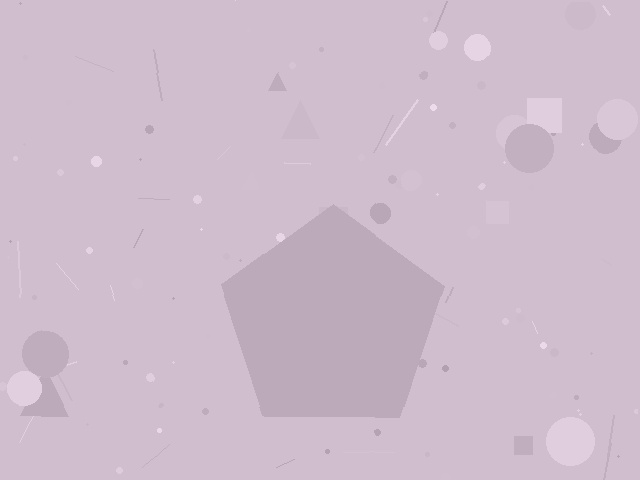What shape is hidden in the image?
A pentagon is hidden in the image.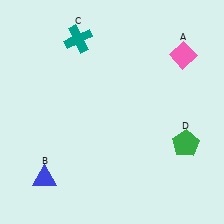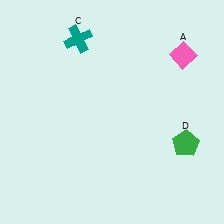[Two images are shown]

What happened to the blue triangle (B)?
The blue triangle (B) was removed in Image 2. It was in the bottom-left area of Image 1.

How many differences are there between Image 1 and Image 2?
There is 1 difference between the two images.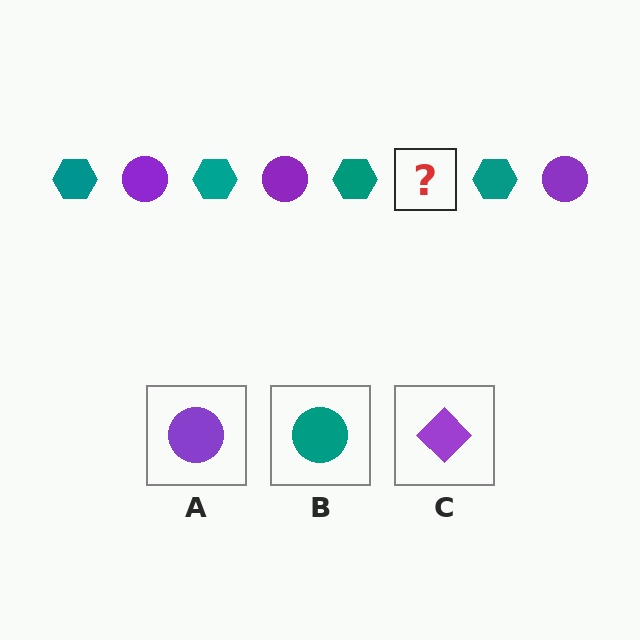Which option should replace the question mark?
Option A.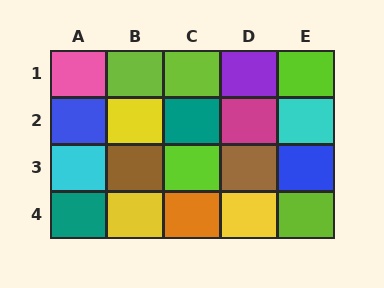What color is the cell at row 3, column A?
Cyan.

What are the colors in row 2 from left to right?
Blue, yellow, teal, magenta, cyan.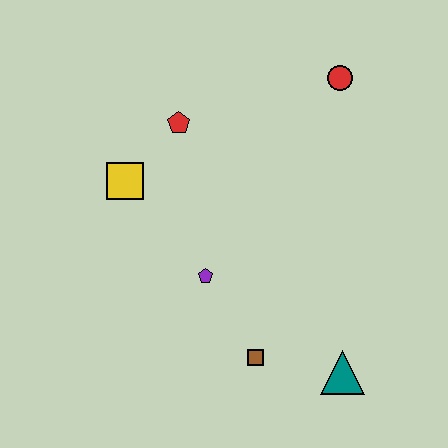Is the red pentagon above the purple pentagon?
Yes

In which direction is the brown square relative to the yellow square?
The brown square is below the yellow square.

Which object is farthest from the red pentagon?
The teal triangle is farthest from the red pentagon.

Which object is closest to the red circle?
The red pentagon is closest to the red circle.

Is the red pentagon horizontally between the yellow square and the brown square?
Yes